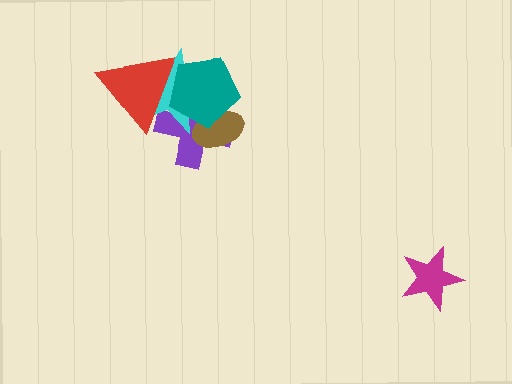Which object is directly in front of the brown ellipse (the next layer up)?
The cyan star is directly in front of the brown ellipse.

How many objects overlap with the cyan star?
4 objects overlap with the cyan star.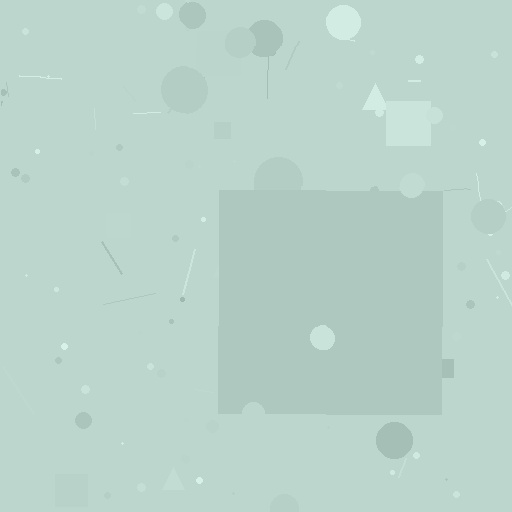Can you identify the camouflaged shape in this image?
The camouflaged shape is a square.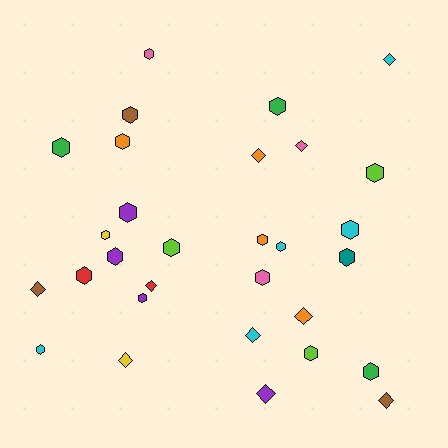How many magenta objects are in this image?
There are no magenta objects.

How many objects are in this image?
There are 30 objects.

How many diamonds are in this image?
There are 10 diamonds.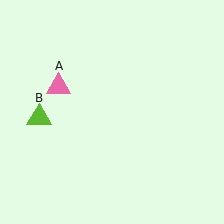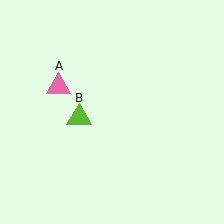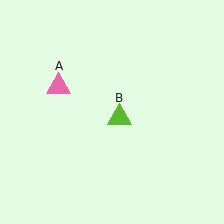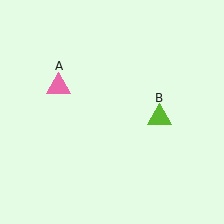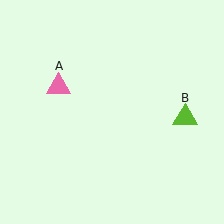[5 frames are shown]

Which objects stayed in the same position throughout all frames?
Pink triangle (object A) remained stationary.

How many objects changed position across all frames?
1 object changed position: lime triangle (object B).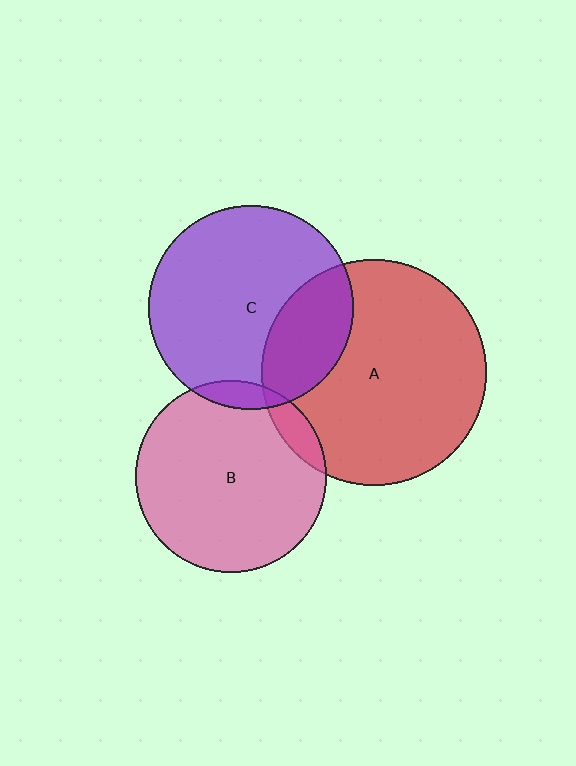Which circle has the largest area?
Circle A (red).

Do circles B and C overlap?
Yes.